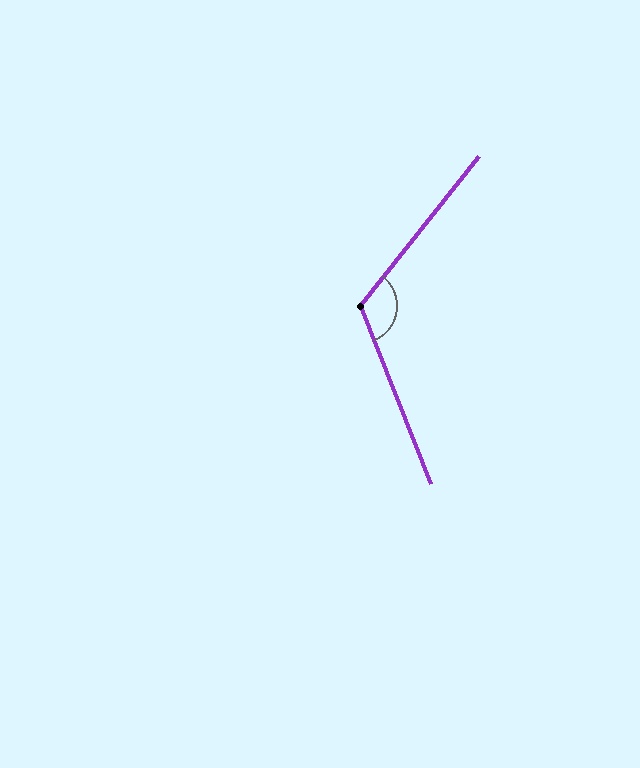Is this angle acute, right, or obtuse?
It is obtuse.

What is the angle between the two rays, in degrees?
Approximately 120 degrees.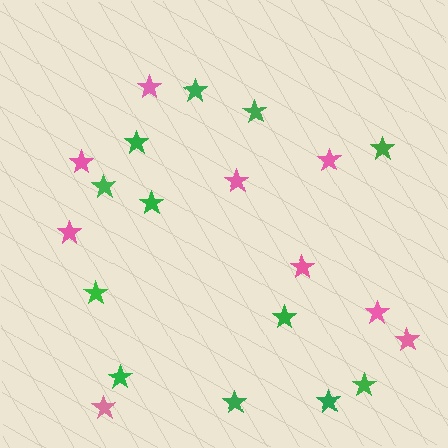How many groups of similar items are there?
There are 2 groups: one group of pink stars (9) and one group of green stars (12).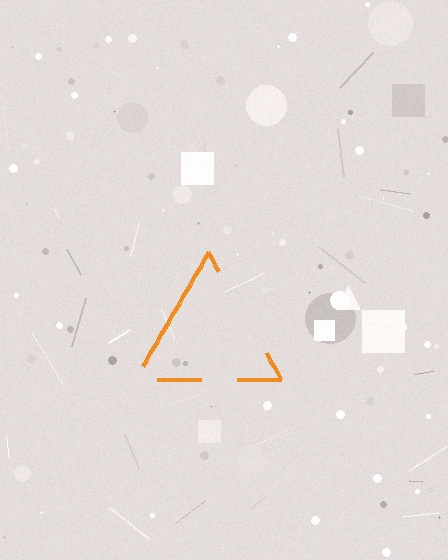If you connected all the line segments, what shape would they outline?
They would outline a triangle.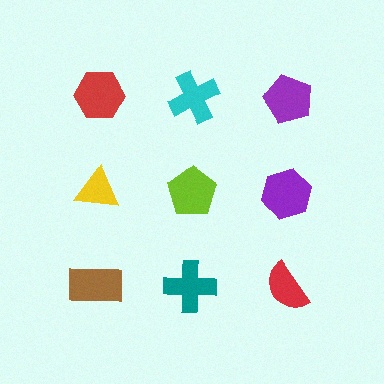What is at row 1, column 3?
A purple pentagon.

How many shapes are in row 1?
3 shapes.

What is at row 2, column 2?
A lime pentagon.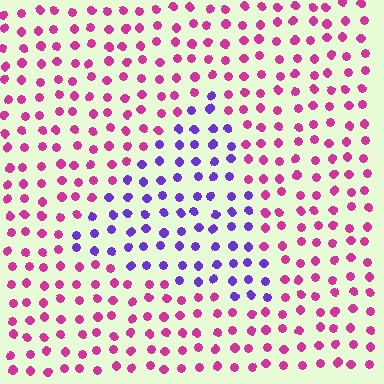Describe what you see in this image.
The image is filled with small magenta elements in a uniform arrangement. A triangle-shaped region is visible where the elements are tinted to a slightly different hue, forming a subtle color boundary.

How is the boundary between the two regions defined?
The boundary is defined purely by a slight shift in hue (about 58 degrees). Spacing, size, and orientation are identical on both sides.